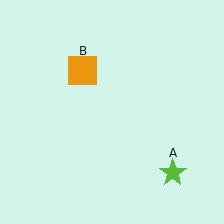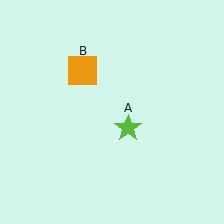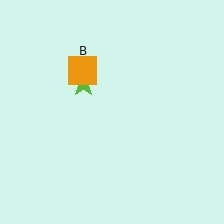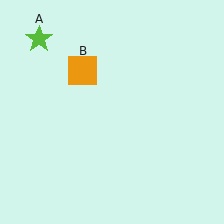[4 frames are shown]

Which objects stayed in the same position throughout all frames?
Orange square (object B) remained stationary.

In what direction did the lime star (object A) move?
The lime star (object A) moved up and to the left.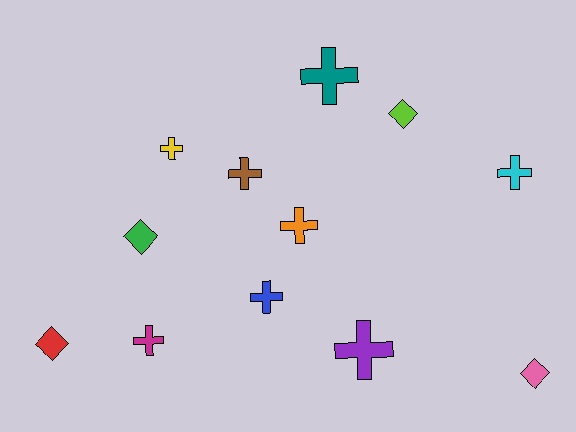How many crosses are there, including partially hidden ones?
There are 8 crosses.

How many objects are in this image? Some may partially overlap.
There are 12 objects.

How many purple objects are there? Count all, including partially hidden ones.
There is 1 purple object.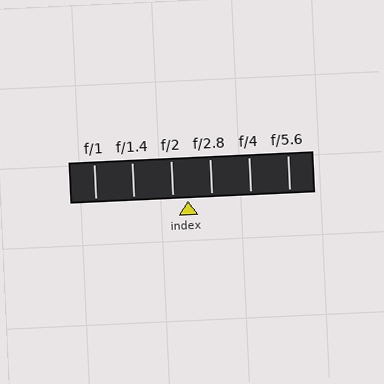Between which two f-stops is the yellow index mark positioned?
The index mark is between f/2 and f/2.8.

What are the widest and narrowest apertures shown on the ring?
The widest aperture shown is f/1 and the narrowest is f/5.6.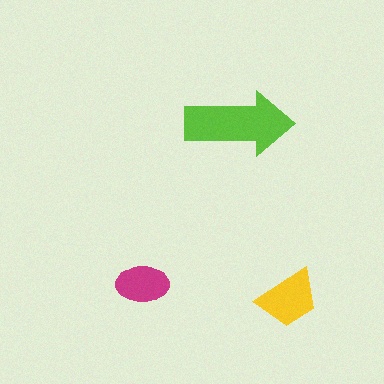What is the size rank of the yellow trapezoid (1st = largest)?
2nd.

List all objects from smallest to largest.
The magenta ellipse, the yellow trapezoid, the lime arrow.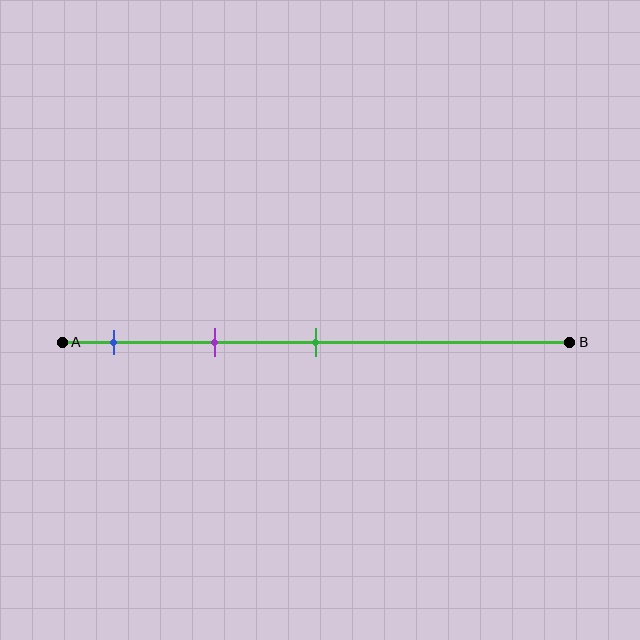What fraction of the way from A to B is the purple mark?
The purple mark is approximately 30% (0.3) of the way from A to B.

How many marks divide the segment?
There are 3 marks dividing the segment.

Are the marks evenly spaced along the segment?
Yes, the marks are approximately evenly spaced.